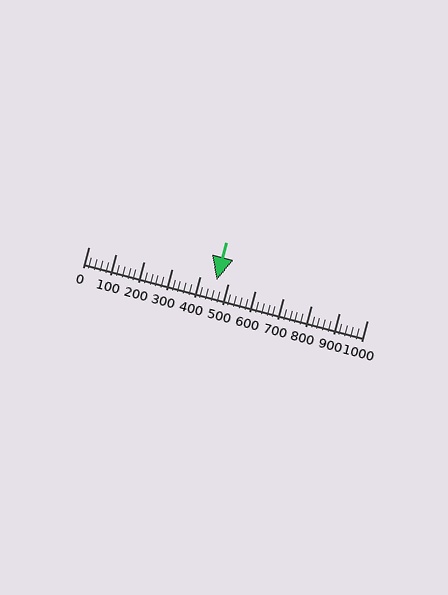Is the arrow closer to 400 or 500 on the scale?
The arrow is closer to 500.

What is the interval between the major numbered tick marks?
The major tick marks are spaced 100 units apart.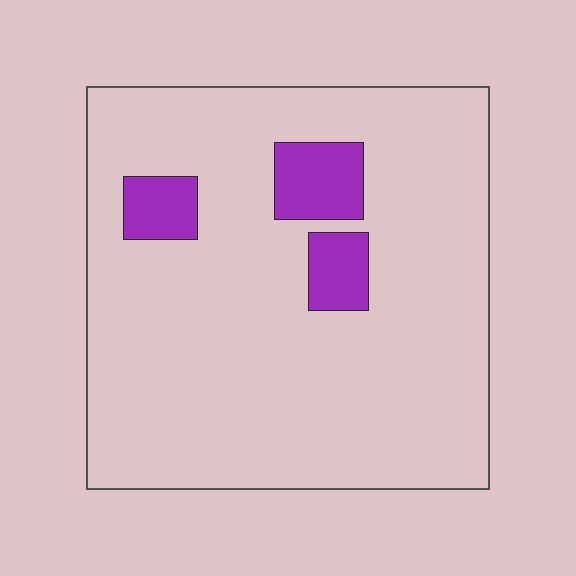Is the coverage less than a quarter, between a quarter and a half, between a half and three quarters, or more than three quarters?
Less than a quarter.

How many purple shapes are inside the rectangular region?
3.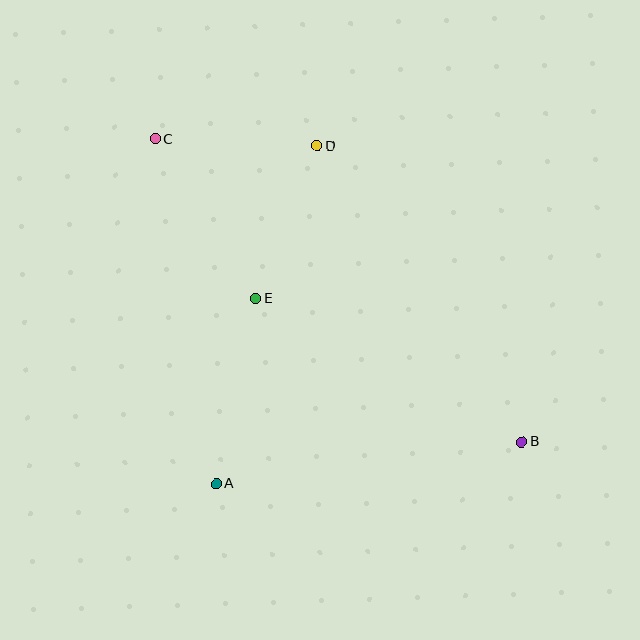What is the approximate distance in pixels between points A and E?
The distance between A and E is approximately 190 pixels.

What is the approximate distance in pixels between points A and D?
The distance between A and D is approximately 353 pixels.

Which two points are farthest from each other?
Points B and C are farthest from each other.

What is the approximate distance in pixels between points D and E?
The distance between D and E is approximately 164 pixels.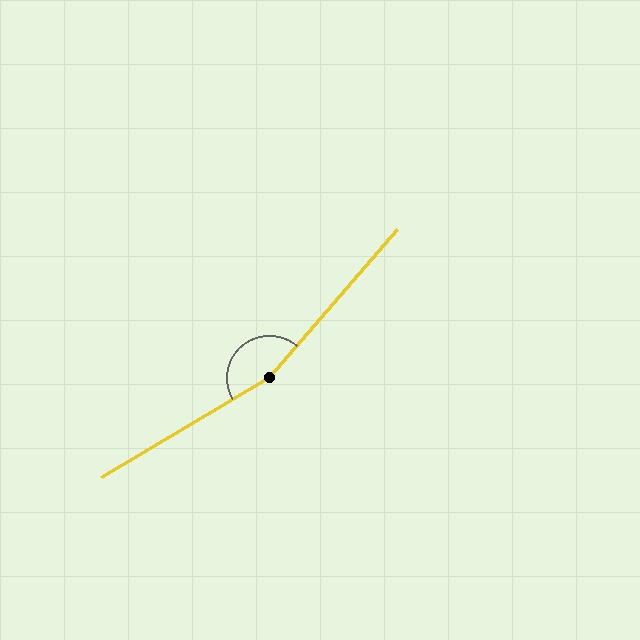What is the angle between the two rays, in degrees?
Approximately 161 degrees.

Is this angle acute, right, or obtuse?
It is obtuse.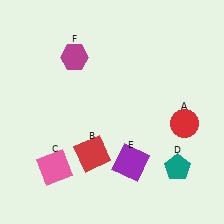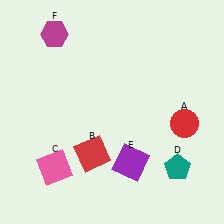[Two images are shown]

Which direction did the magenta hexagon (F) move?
The magenta hexagon (F) moved up.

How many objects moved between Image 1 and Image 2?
1 object moved between the two images.